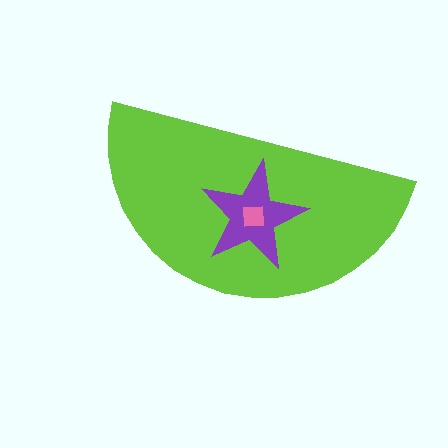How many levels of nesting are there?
3.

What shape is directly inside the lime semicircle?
The purple star.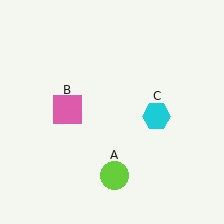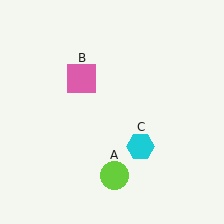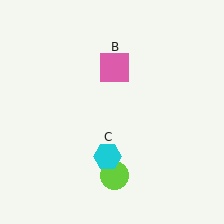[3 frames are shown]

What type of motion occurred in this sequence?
The pink square (object B), cyan hexagon (object C) rotated clockwise around the center of the scene.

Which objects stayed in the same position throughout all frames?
Lime circle (object A) remained stationary.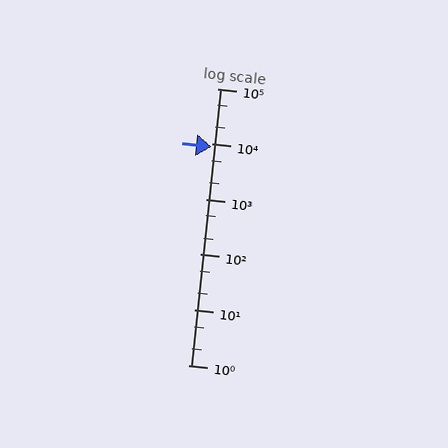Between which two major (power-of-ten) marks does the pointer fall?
The pointer is between 1000 and 10000.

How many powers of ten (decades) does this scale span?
The scale spans 5 decades, from 1 to 100000.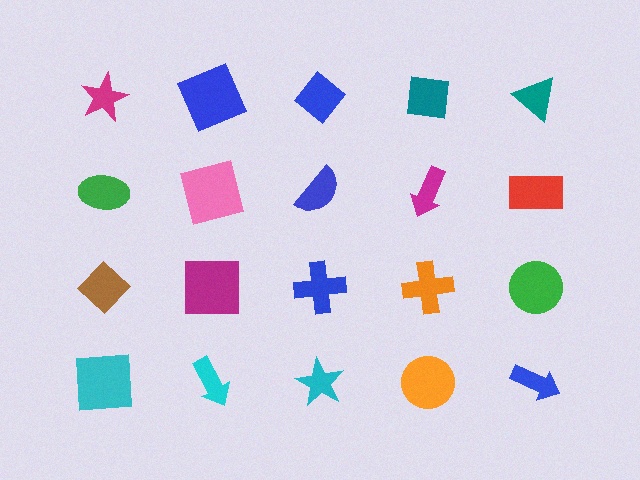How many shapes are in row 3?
5 shapes.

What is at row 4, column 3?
A cyan star.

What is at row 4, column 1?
A cyan square.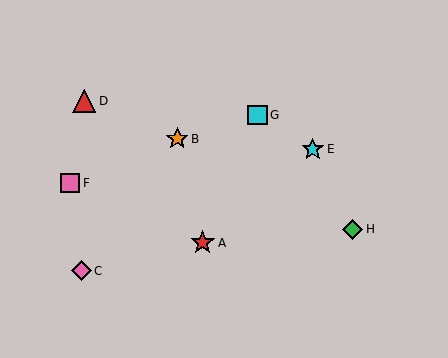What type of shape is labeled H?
Shape H is a green diamond.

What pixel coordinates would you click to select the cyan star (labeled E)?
Click at (313, 149) to select the cyan star E.